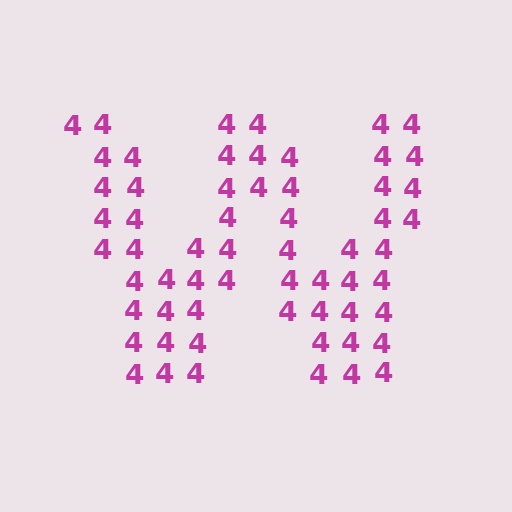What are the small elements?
The small elements are digit 4's.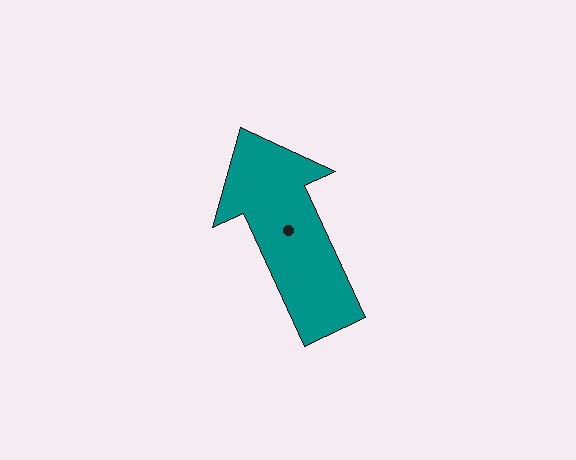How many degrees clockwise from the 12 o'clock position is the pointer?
Approximately 335 degrees.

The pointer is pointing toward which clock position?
Roughly 11 o'clock.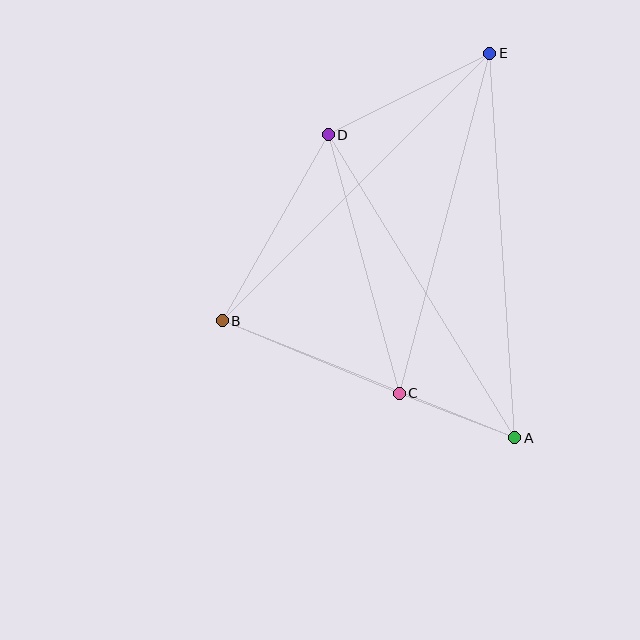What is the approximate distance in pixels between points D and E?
The distance between D and E is approximately 181 pixels.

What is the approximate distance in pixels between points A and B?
The distance between A and B is approximately 315 pixels.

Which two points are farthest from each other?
Points A and E are farthest from each other.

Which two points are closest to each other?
Points A and C are closest to each other.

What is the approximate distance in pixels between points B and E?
The distance between B and E is approximately 378 pixels.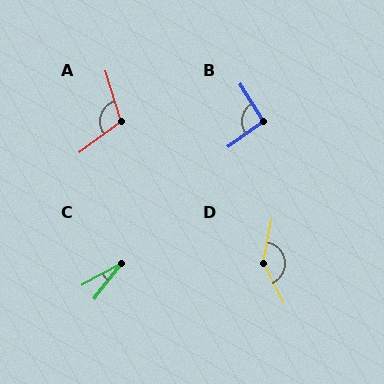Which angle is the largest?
D, at approximately 143 degrees.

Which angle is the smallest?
C, at approximately 24 degrees.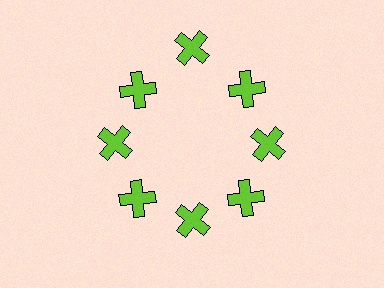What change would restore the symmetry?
The symmetry would be restored by moving it inward, back onto the ring so that all 8 crosses sit at equal angles and equal distance from the center.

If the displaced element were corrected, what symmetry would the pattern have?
It would have 8-fold rotational symmetry — the pattern would map onto itself every 45 degrees.